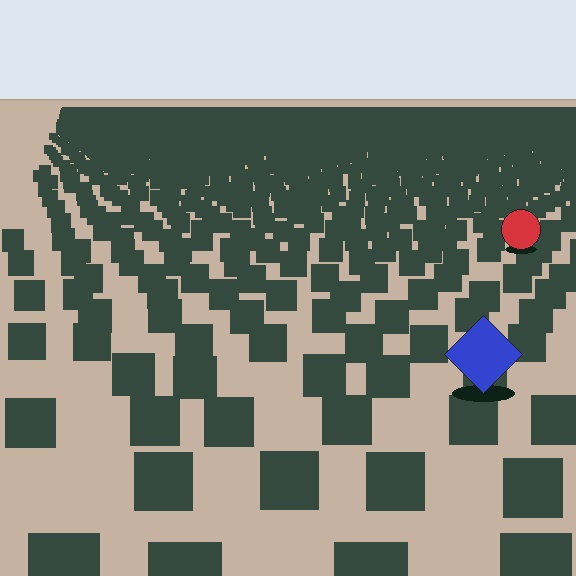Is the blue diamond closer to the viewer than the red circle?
Yes. The blue diamond is closer — you can tell from the texture gradient: the ground texture is coarser near it.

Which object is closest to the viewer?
The blue diamond is closest. The texture marks near it are larger and more spread out.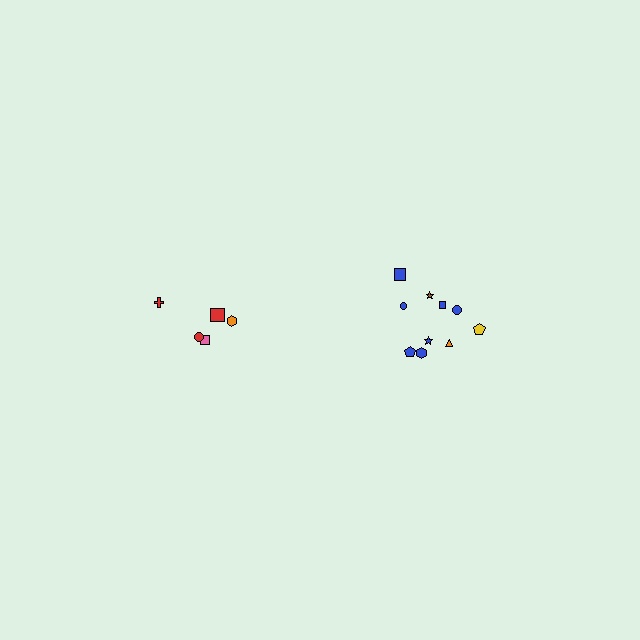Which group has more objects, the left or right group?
The right group.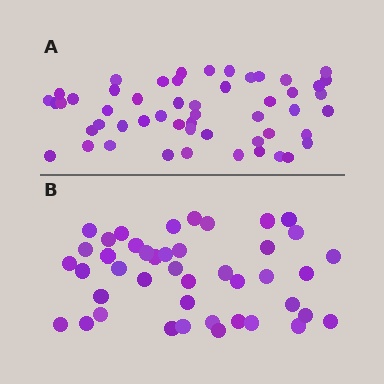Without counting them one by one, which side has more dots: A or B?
Region A (the top region) has more dots.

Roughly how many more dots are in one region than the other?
Region A has roughly 8 or so more dots than region B.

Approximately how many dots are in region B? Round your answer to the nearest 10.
About 40 dots. (The exact count is 43, which rounds to 40.)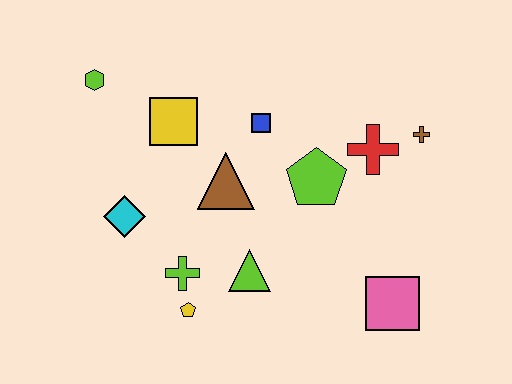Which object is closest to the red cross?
The brown cross is closest to the red cross.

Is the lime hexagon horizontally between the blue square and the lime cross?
No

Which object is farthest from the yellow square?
The pink square is farthest from the yellow square.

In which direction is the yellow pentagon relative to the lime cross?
The yellow pentagon is below the lime cross.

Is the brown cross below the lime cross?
No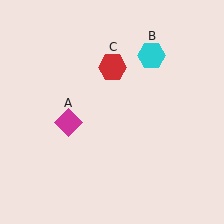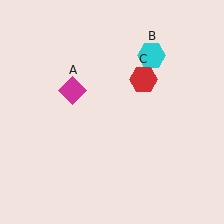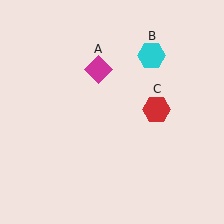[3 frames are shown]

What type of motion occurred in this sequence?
The magenta diamond (object A), red hexagon (object C) rotated clockwise around the center of the scene.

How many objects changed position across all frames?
2 objects changed position: magenta diamond (object A), red hexagon (object C).